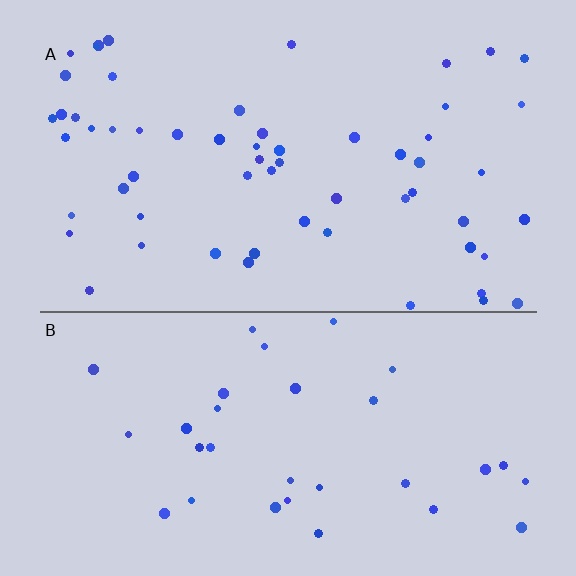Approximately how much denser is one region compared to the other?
Approximately 1.8× — region A over region B.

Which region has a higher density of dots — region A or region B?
A (the top).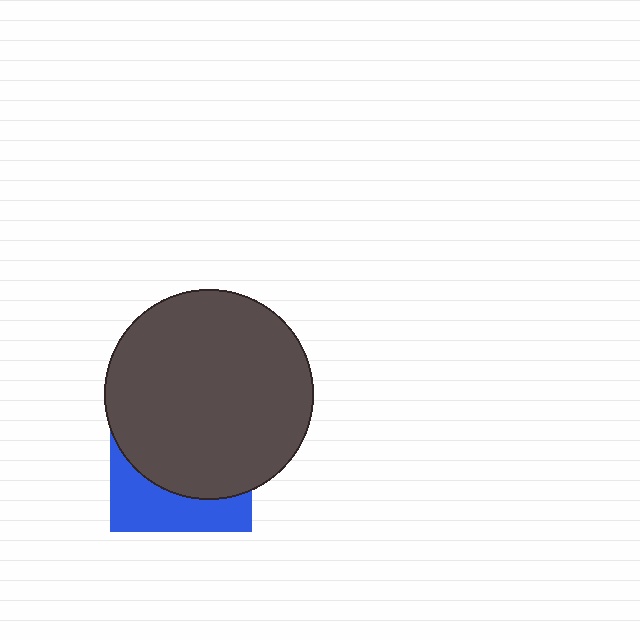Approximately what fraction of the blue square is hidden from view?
Roughly 67% of the blue square is hidden behind the dark gray circle.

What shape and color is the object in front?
The object in front is a dark gray circle.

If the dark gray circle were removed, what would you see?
You would see the complete blue square.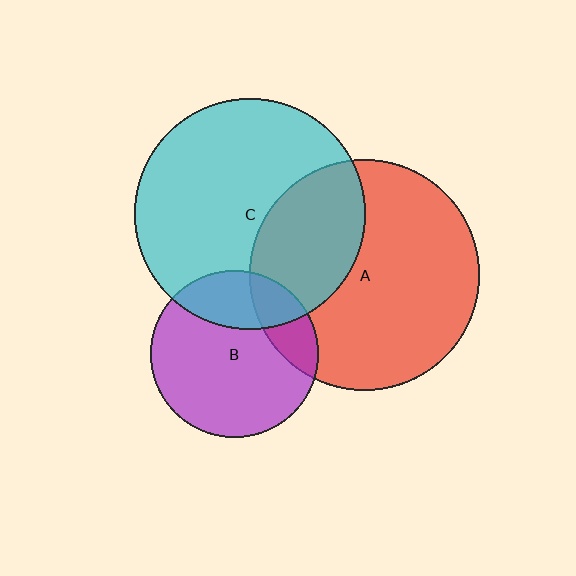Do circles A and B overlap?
Yes.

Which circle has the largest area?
Circle C (cyan).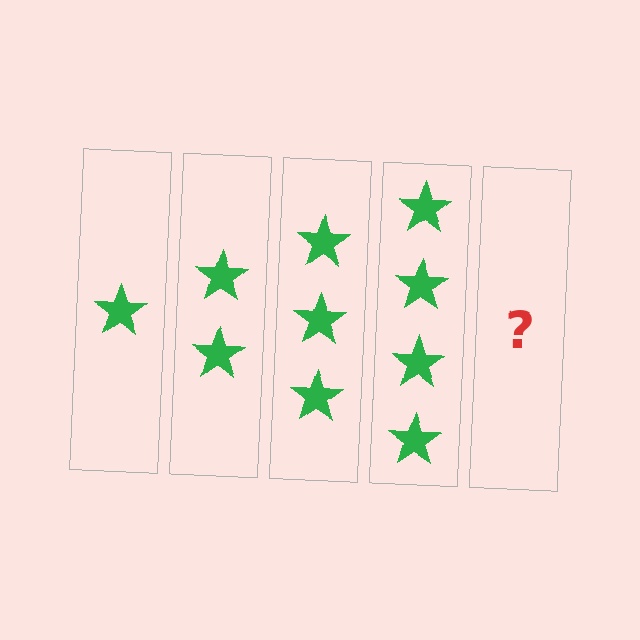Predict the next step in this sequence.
The next step is 5 stars.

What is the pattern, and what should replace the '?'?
The pattern is that each step adds one more star. The '?' should be 5 stars.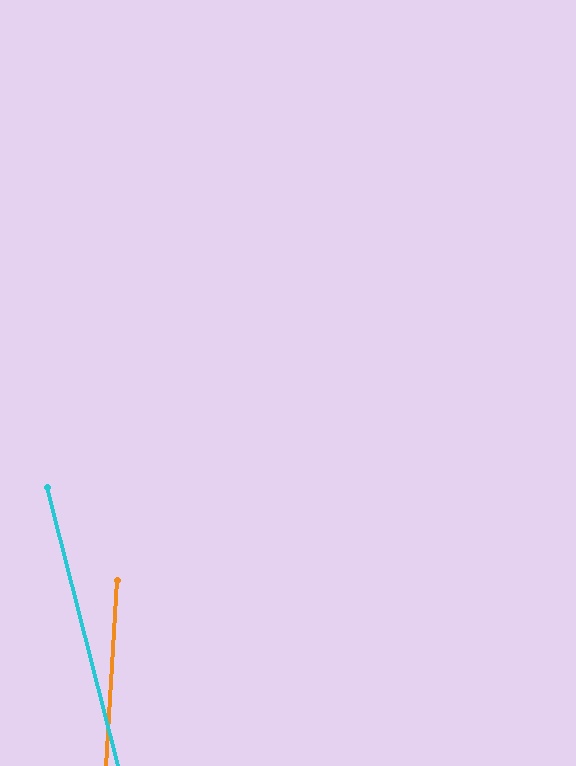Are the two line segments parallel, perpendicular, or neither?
Neither parallel nor perpendicular — they differ by about 18°.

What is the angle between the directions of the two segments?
Approximately 18 degrees.